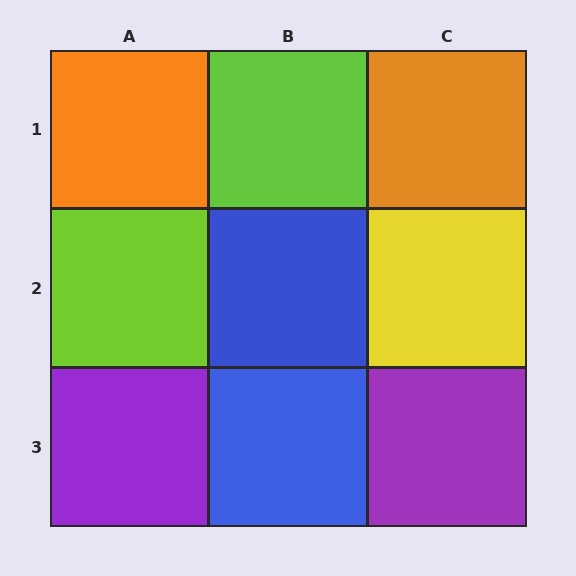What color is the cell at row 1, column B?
Lime.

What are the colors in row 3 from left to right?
Purple, blue, purple.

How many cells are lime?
2 cells are lime.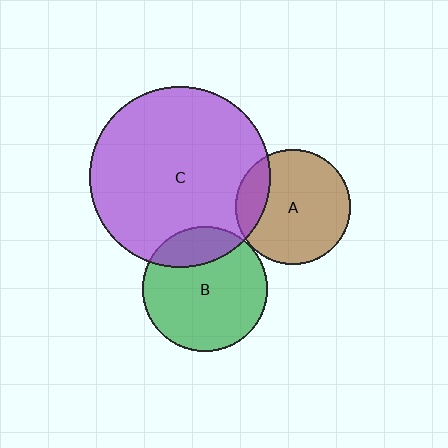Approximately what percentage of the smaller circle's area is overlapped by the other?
Approximately 20%.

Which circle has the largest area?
Circle C (purple).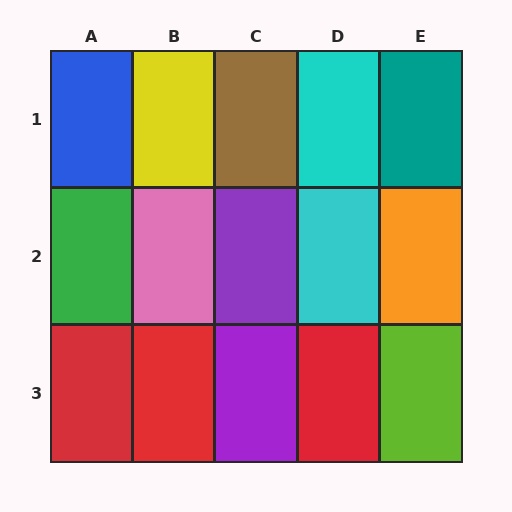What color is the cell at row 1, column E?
Teal.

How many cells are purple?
2 cells are purple.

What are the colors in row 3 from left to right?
Red, red, purple, red, lime.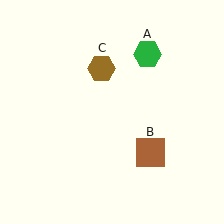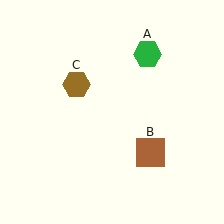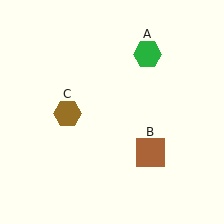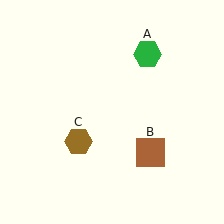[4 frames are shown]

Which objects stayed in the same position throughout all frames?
Green hexagon (object A) and brown square (object B) remained stationary.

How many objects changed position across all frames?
1 object changed position: brown hexagon (object C).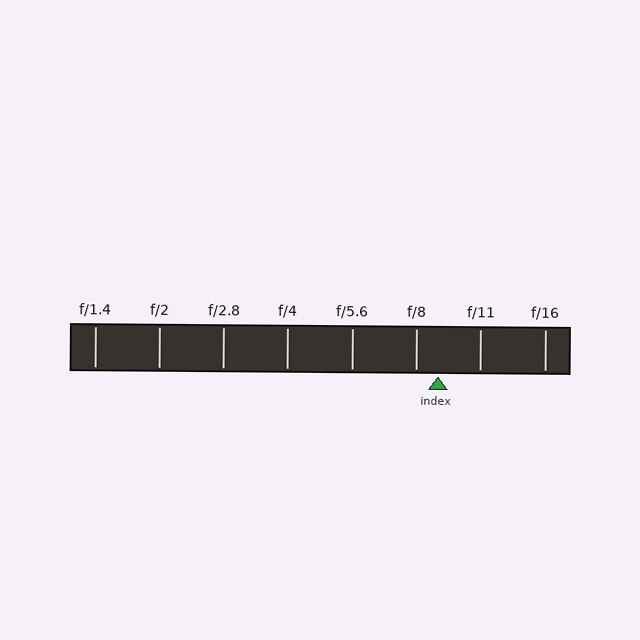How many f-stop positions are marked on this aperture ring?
There are 8 f-stop positions marked.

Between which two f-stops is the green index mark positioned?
The index mark is between f/8 and f/11.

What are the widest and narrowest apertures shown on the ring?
The widest aperture shown is f/1.4 and the narrowest is f/16.